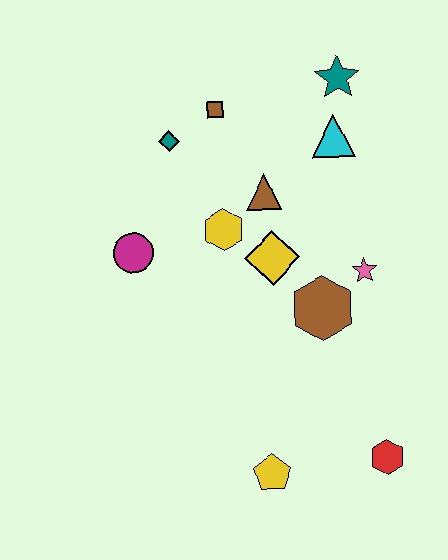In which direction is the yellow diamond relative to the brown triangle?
The yellow diamond is below the brown triangle.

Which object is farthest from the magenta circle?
The red hexagon is farthest from the magenta circle.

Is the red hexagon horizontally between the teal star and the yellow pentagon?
No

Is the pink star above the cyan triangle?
No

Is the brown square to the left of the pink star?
Yes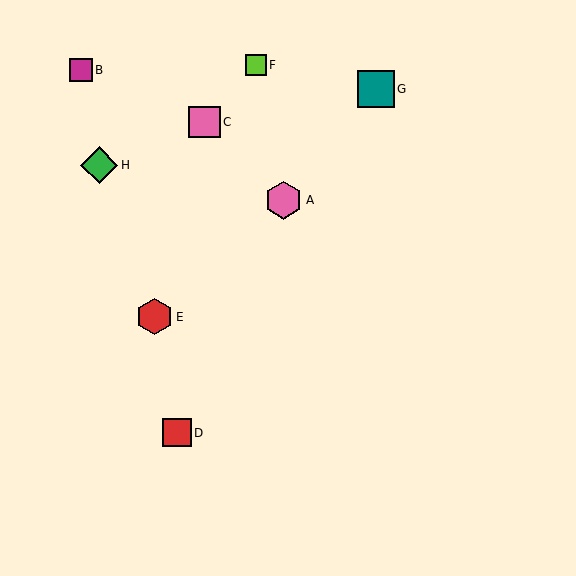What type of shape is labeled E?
Shape E is a red hexagon.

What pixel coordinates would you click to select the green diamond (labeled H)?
Click at (99, 165) to select the green diamond H.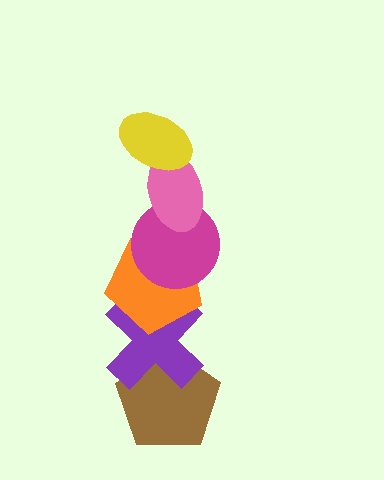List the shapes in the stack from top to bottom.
From top to bottom: the yellow ellipse, the pink ellipse, the magenta circle, the orange pentagon, the purple cross, the brown pentagon.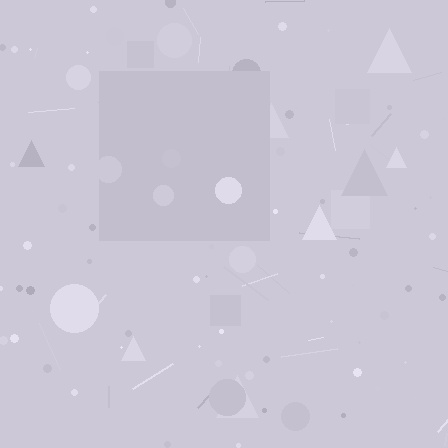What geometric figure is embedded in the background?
A square is embedded in the background.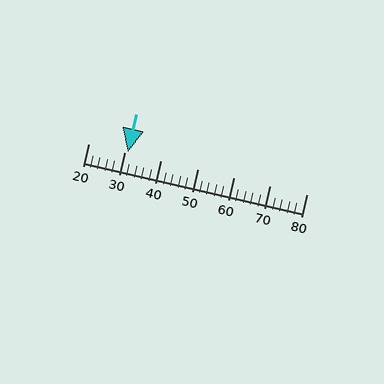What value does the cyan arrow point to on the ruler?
The cyan arrow points to approximately 31.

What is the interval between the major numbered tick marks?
The major tick marks are spaced 10 units apart.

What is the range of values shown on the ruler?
The ruler shows values from 20 to 80.